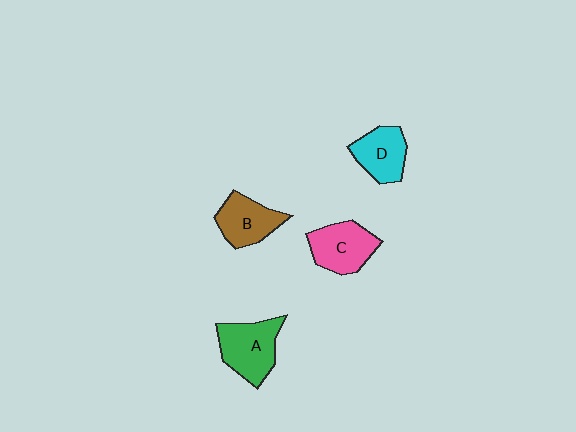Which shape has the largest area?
Shape A (green).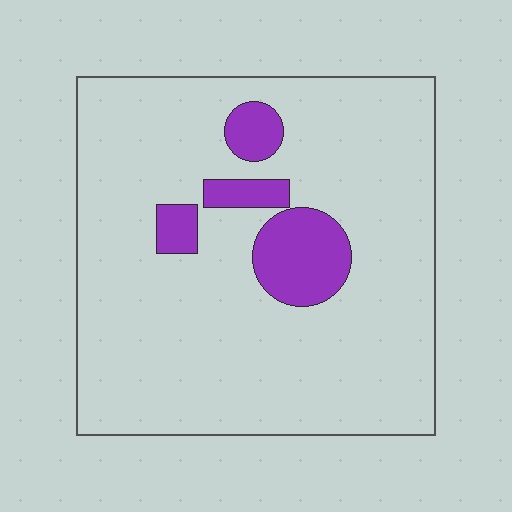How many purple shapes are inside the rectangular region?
4.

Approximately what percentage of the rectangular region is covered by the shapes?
Approximately 10%.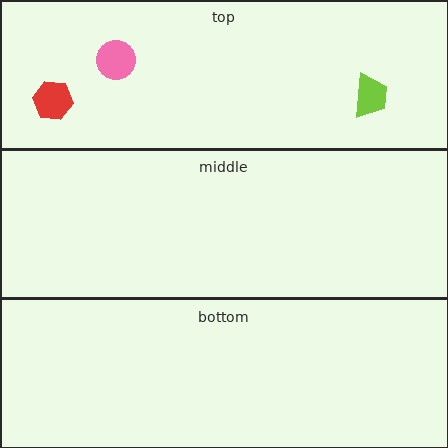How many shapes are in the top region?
3.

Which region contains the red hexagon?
The top region.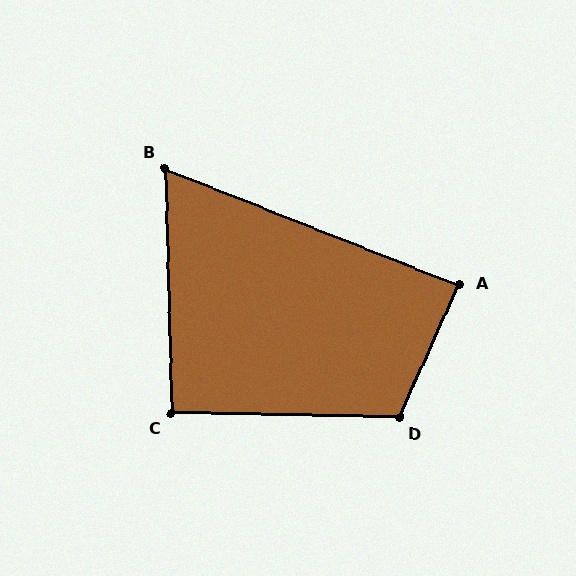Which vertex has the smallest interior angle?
B, at approximately 67 degrees.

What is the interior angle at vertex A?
Approximately 87 degrees (approximately right).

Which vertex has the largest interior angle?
D, at approximately 113 degrees.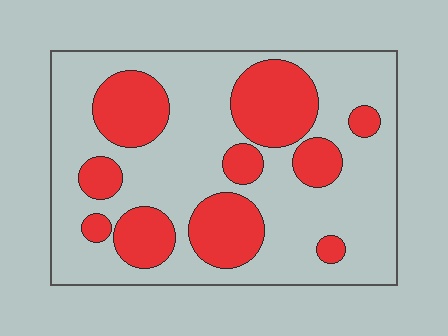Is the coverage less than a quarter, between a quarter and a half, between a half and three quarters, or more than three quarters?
Between a quarter and a half.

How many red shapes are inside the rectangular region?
10.